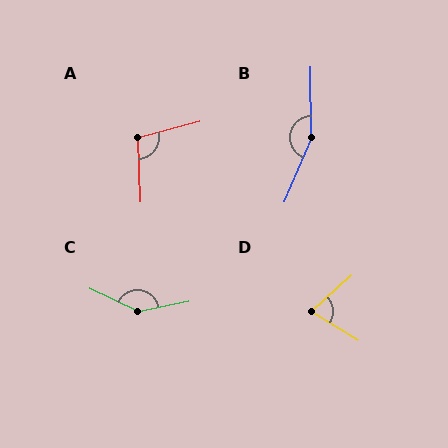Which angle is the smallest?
D, at approximately 74 degrees.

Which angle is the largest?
B, at approximately 157 degrees.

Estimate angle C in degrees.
Approximately 143 degrees.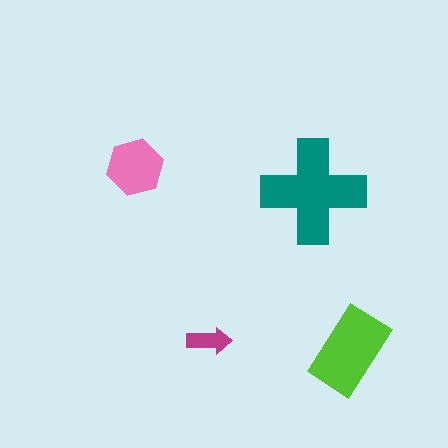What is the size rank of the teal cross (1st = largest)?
1st.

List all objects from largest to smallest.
The teal cross, the lime rectangle, the pink hexagon, the magenta arrow.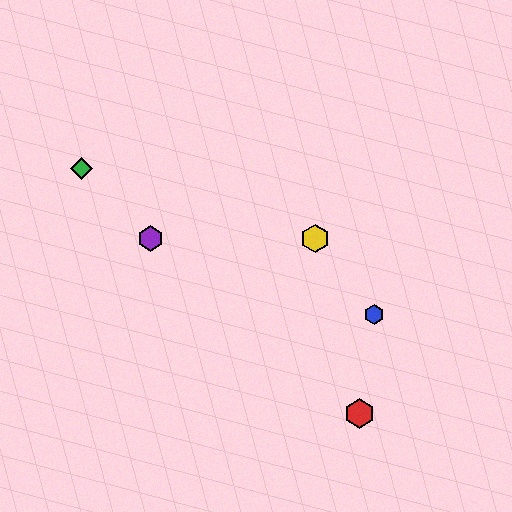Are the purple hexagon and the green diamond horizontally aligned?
No, the purple hexagon is at y≈238 and the green diamond is at y≈168.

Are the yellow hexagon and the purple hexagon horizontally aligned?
Yes, both are at y≈238.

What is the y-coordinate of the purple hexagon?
The purple hexagon is at y≈238.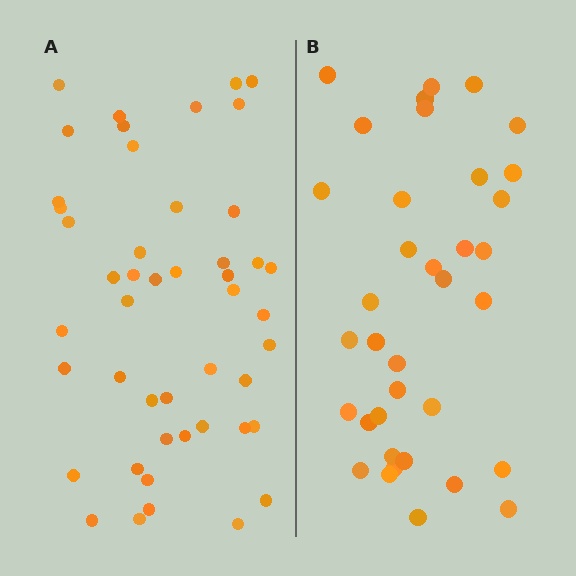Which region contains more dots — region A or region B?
Region A (the left region) has more dots.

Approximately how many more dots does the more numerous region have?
Region A has roughly 12 or so more dots than region B.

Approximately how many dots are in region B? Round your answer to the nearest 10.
About 40 dots. (The exact count is 36, which rounds to 40.)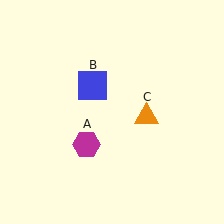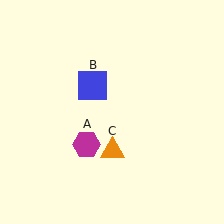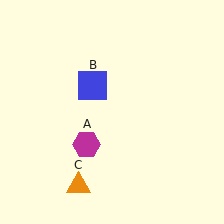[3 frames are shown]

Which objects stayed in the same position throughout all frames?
Magenta hexagon (object A) and blue square (object B) remained stationary.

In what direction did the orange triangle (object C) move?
The orange triangle (object C) moved down and to the left.